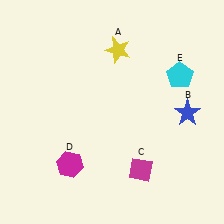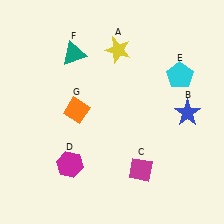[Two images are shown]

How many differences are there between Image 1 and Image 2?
There are 2 differences between the two images.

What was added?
A teal triangle (F), an orange diamond (G) were added in Image 2.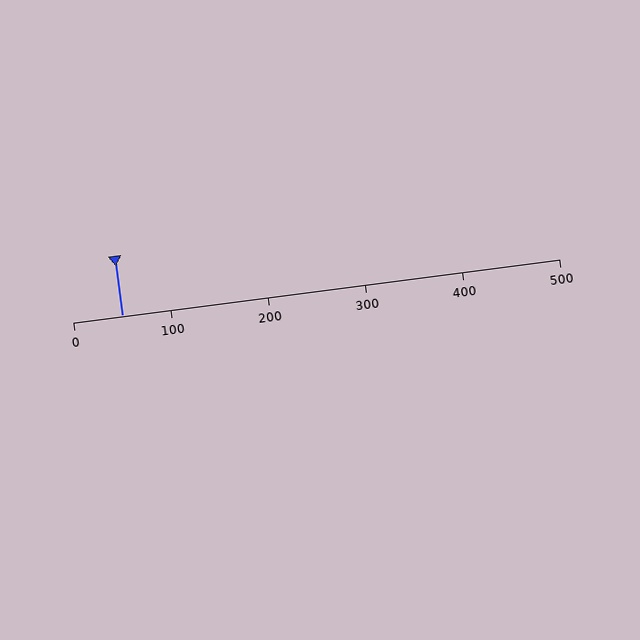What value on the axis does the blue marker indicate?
The marker indicates approximately 50.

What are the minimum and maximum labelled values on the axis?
The axis runs from 0 to 500.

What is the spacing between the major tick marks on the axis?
The major ticks are spaced 100 apart.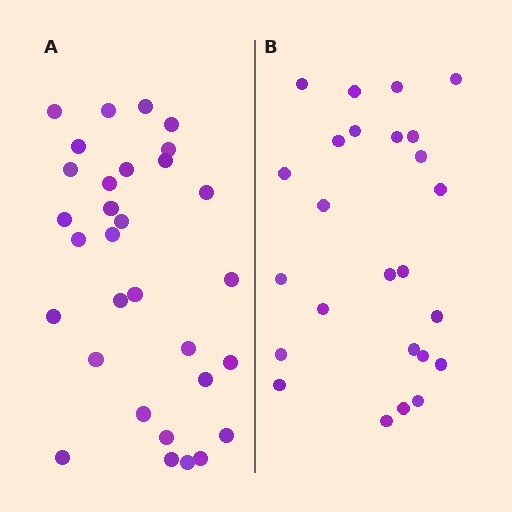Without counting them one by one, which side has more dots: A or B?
Region A (the left region) has more dots.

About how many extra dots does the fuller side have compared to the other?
Region A has about 6 more dots than region B.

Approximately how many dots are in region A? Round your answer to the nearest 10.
About 30 dots. (The exact count is 31, which rounds to 30.)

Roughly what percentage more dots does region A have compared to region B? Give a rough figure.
About 25% more.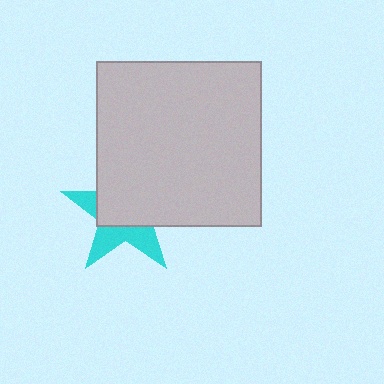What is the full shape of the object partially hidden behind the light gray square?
The partially hidden object is a cyan star.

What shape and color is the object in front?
The object in front is a light gray square.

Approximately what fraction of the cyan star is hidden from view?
Roughly 61% of the cyan star is hidden behind the light gray square.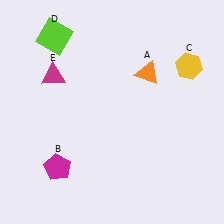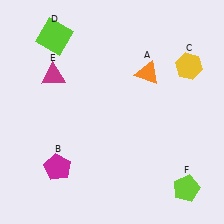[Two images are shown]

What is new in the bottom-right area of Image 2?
A lime pentagon (F) was added in the bottom-right area of Image 2.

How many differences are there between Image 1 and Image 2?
There is 1 difference between the two images.